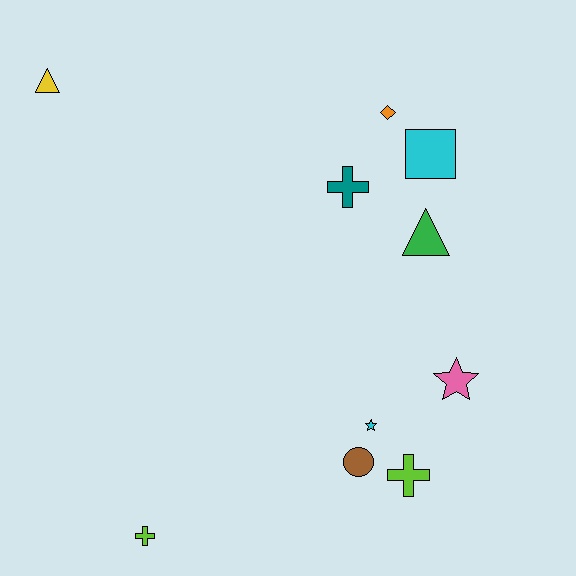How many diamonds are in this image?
There is 1 diamond.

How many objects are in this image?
There are 10 objects.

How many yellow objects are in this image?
There is 1 yellow object.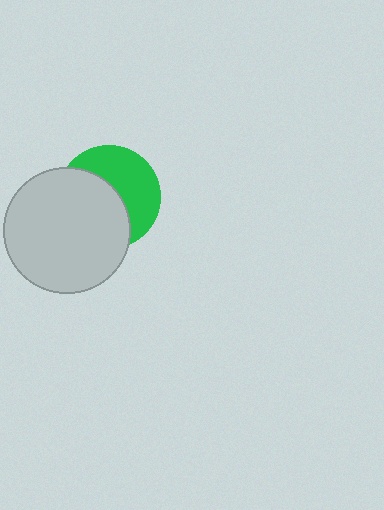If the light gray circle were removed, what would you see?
You would see the complete green circle.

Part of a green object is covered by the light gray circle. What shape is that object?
It is a circle.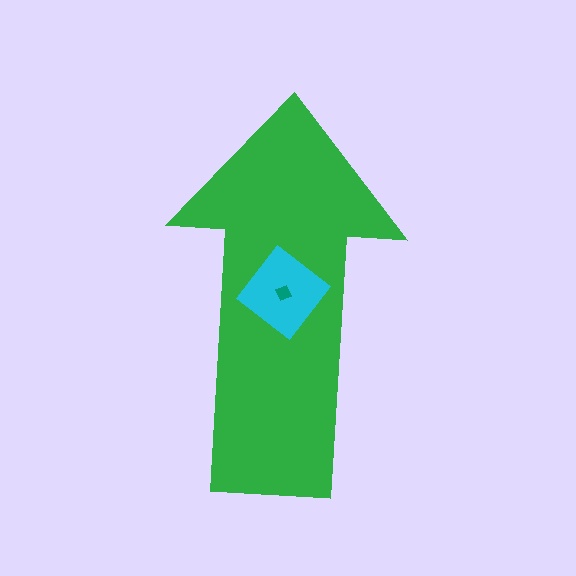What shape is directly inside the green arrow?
The cyan diamond.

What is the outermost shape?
The green arrow.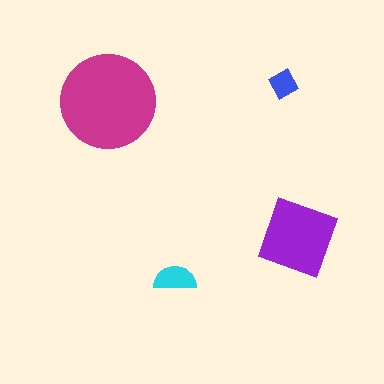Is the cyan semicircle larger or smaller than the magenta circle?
Smaller.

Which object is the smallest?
The blue diamond.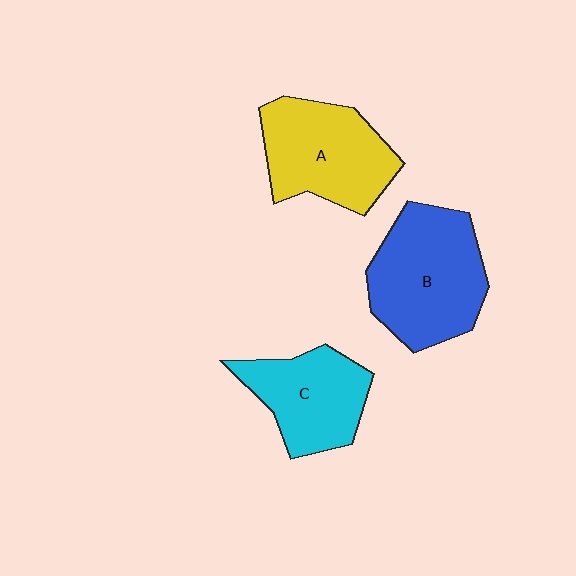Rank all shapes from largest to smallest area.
From largest to smallest: B (blue), A (yellow), C (cyan).